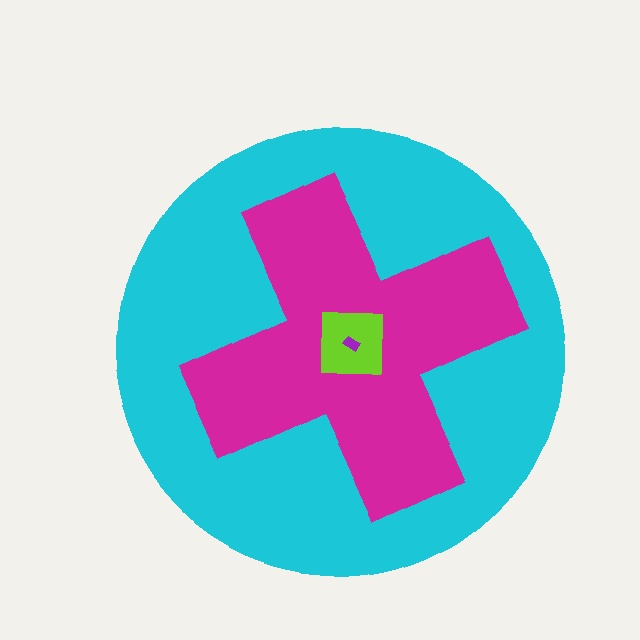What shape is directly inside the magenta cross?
The lime square.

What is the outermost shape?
The cyan circle.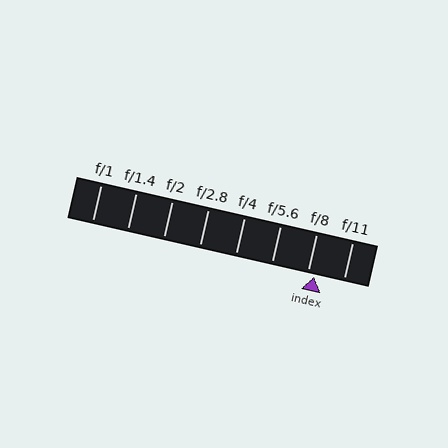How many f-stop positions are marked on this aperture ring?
There are 8 f-stop positions marked.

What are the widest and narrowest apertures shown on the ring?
The widest aperture shown is f/1 and the narrowest is f/11.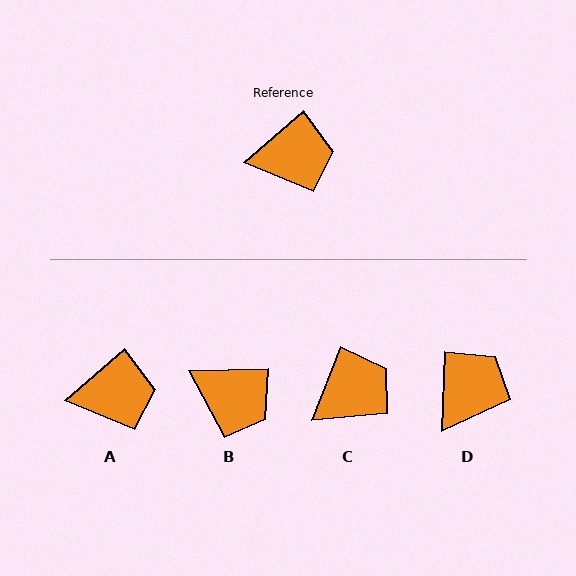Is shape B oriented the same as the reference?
No, it is off by about 40 degrees.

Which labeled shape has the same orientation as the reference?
A.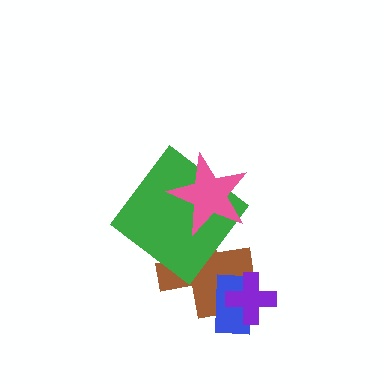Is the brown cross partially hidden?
Yes, it is partially covered by another shape.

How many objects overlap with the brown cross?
4 objects overlap with the brown cross.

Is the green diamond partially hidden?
Yes, it is partially covered by another shape.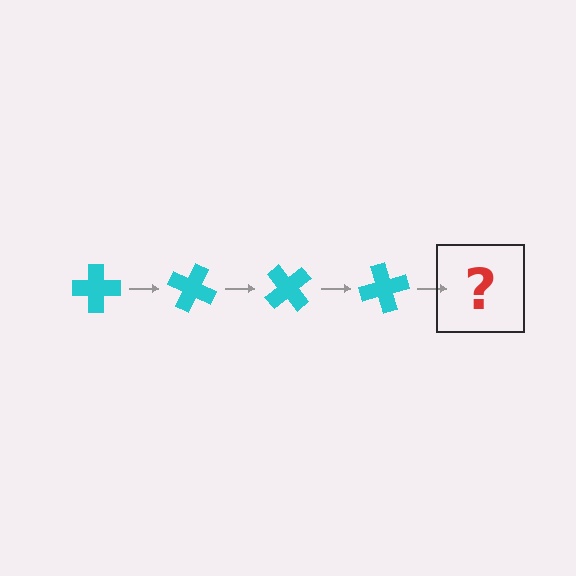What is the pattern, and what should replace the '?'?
The pattern is that the cross rotates 25 degrees each step. The '?' should be a cyan cross rotated 100 degrees.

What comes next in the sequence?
The next element should be a cyan cross rotated 100 degrees.